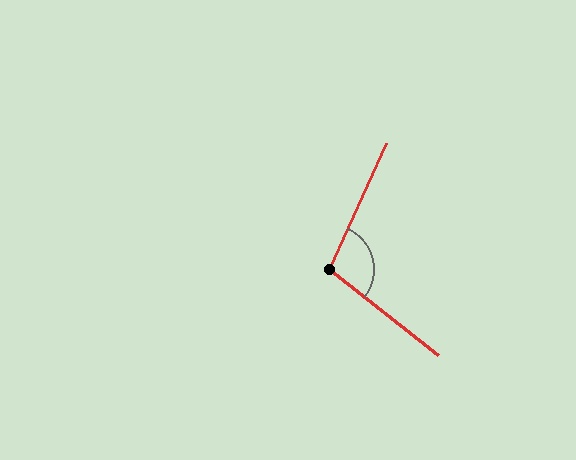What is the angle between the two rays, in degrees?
Approximately 104 degrees.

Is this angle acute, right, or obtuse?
It is obtuse.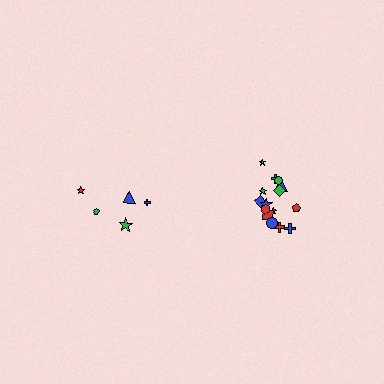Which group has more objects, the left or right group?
The right group.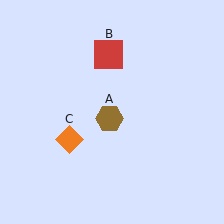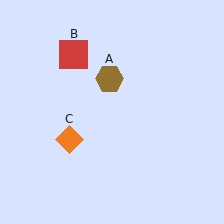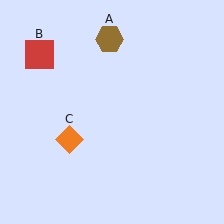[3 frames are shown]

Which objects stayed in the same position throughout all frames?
Orange diamond (object C) remained stationary.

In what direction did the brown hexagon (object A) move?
The brown hexagon (object A) moved up.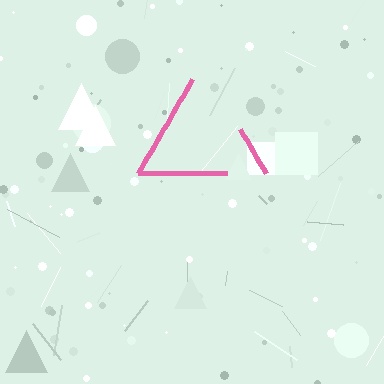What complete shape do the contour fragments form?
The contour fragments form a triangle.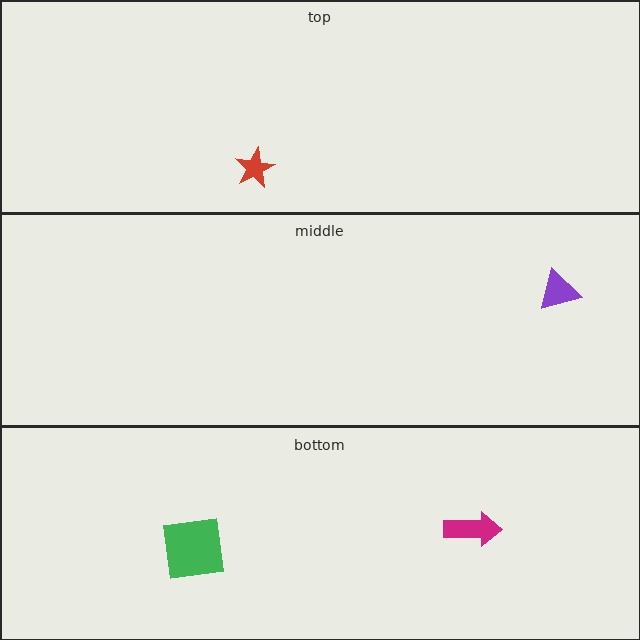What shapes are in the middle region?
The purple triangle.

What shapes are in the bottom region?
The green square, the magenta arrow.